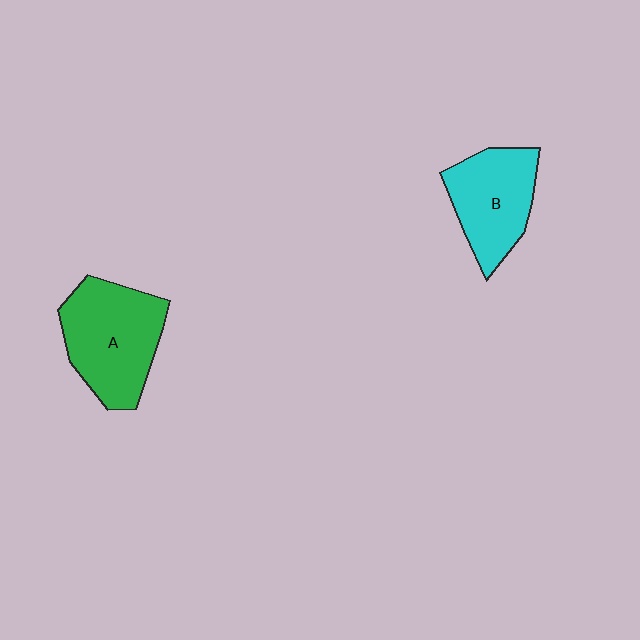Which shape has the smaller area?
Shape B (cyan).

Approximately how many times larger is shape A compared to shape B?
Approximately 1.2 times.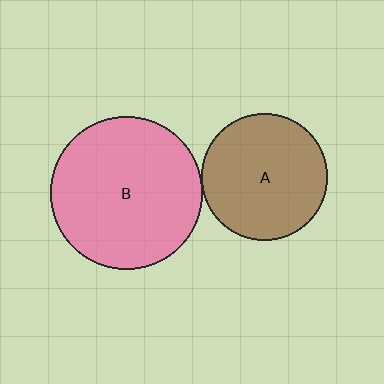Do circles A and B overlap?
Yes.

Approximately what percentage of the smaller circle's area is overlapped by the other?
Approximately 5%.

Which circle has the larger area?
Circle B (pink).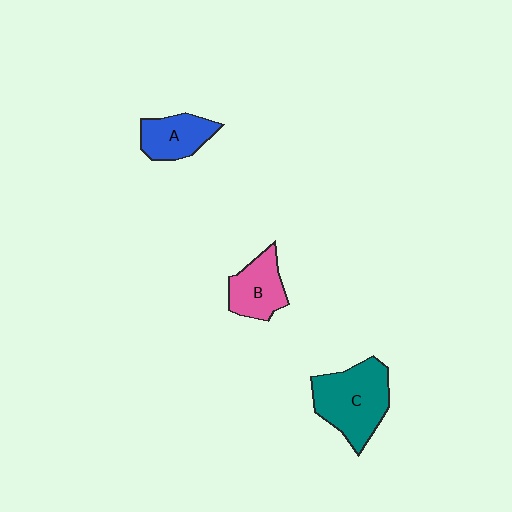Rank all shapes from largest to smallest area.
From largest to smallest: C (teal), B (pink), A (blue).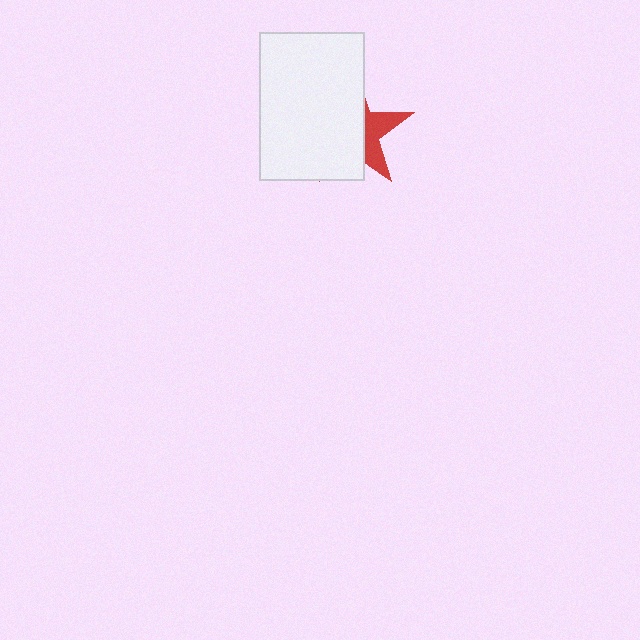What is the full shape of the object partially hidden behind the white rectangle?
The partially hidden object is a red star.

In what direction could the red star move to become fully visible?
The red star could move right. That would shift it out from behind the white rectangle entirely.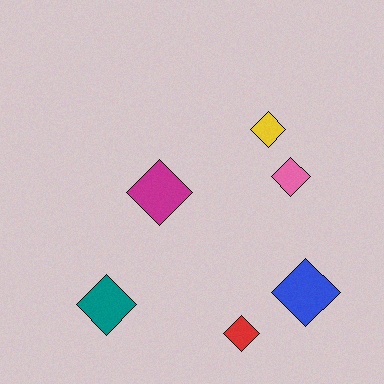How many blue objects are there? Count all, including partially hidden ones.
There is 1 blue object.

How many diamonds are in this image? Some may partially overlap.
There are 6 diamonds.